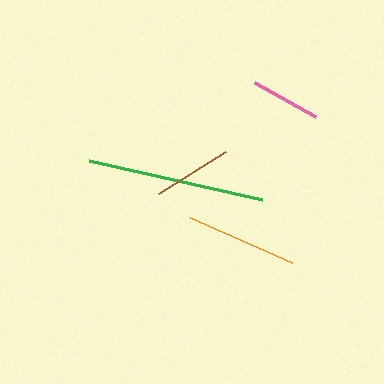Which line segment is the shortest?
The pink line is the shortest at approximately 70 pixels.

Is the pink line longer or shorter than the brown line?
The brown line is longer than the pink line.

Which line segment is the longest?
The green line is the longest at approximately 178 pixels.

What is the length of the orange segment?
The orange segment is approximately 112 pixels long.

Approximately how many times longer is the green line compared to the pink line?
The green line is approximately 2.5 times the length of the pink line.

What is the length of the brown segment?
The brown segment is approximately 79 pixels long.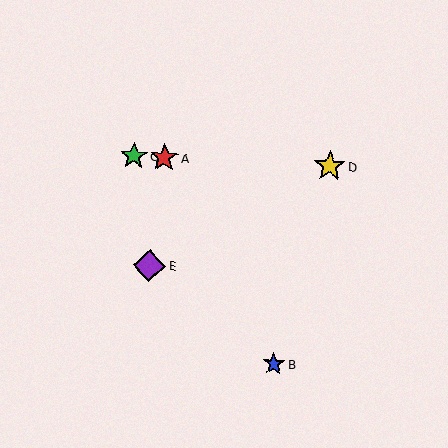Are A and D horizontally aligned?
Yes, both are at y≈158.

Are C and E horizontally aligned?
No, C is at y≈156 and E is at y≈265.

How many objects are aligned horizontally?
3 objects (A, C, D) are aligned horizontally.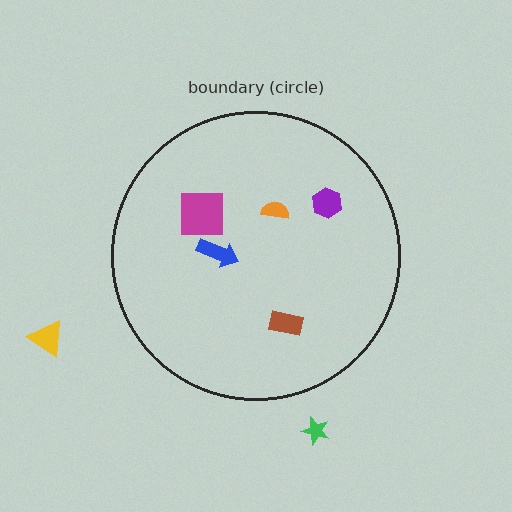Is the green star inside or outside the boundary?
Outside.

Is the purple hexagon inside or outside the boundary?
Inside.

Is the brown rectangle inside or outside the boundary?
Inside.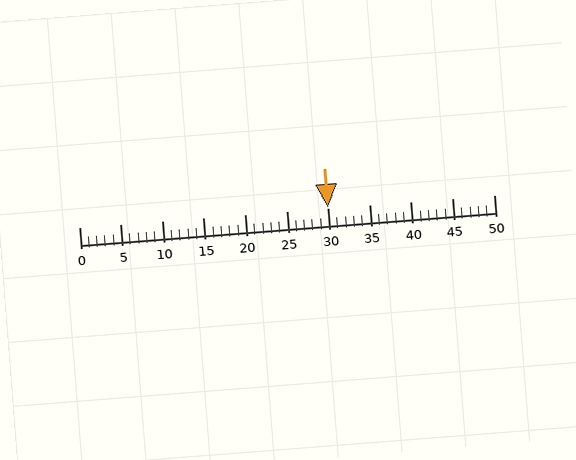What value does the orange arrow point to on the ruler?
The orange arrow points to approximately 30.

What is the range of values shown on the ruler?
The ruler shows values from 0 to 50.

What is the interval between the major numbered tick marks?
The major tick marks are spaced 5 units apart.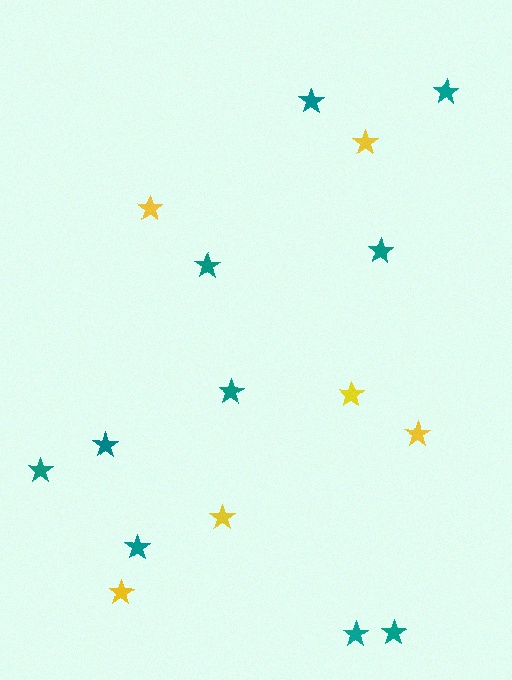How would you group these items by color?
There are 2 groups: one group of teal stars (10) and one group of yellow stars (6).